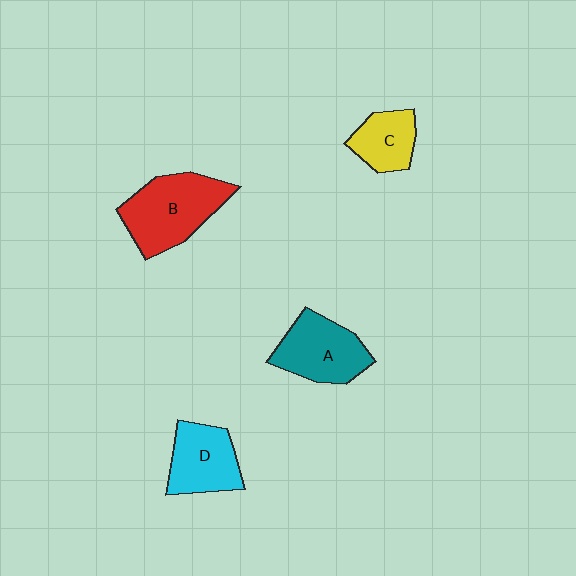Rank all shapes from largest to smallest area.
From largest to smallest: B (red), A (teal), D (cyan), C (yellow).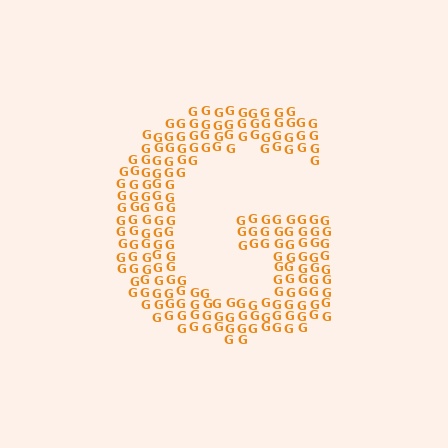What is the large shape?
The large shape is the letter G.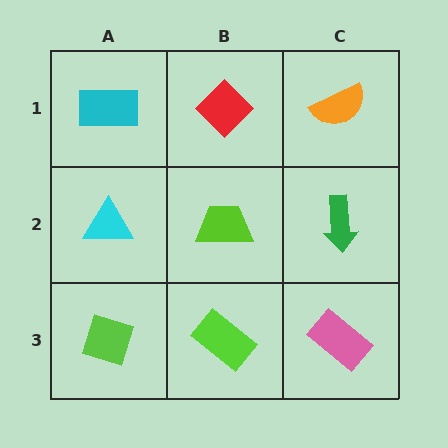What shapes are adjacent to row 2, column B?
A red diamond (row 1, column B), a lime rectangle (row 3, column B), a cyan triangle (row 2, column A), a green arrow (row 2, column C).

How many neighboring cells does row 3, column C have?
2.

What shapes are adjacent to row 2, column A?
A cyan rectangle (row 1, column A), a lime diamond (row 3, column A), a lime trapezoid (row 2, column B).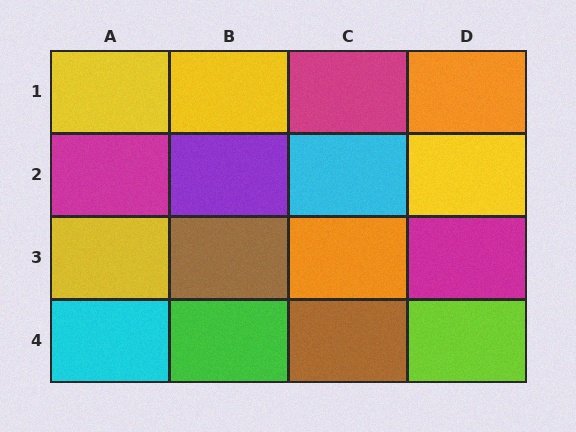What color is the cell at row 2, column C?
Cyan.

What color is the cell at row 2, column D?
Yellow.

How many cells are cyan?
2 cells are cyan.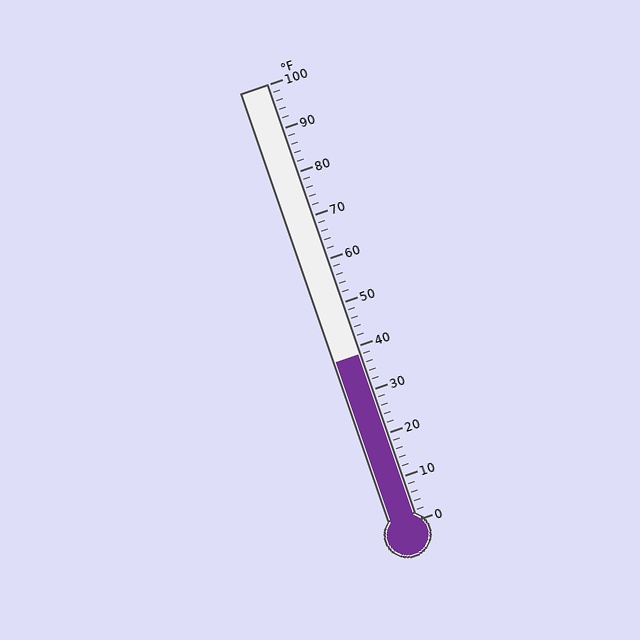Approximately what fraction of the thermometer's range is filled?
The thermometer is filled to approximately 40% of its range.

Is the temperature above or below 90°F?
The temperature is below 90°F.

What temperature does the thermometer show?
The thermometer shows approximately 38°F.